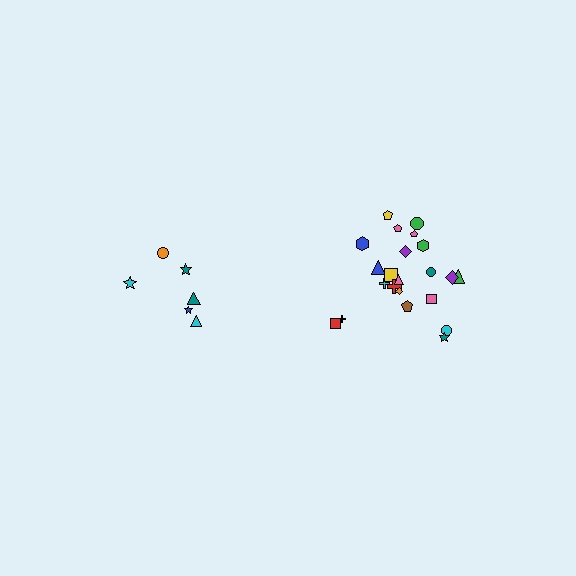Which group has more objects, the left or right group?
The right group.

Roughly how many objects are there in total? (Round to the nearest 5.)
Roughly 30 objects in total.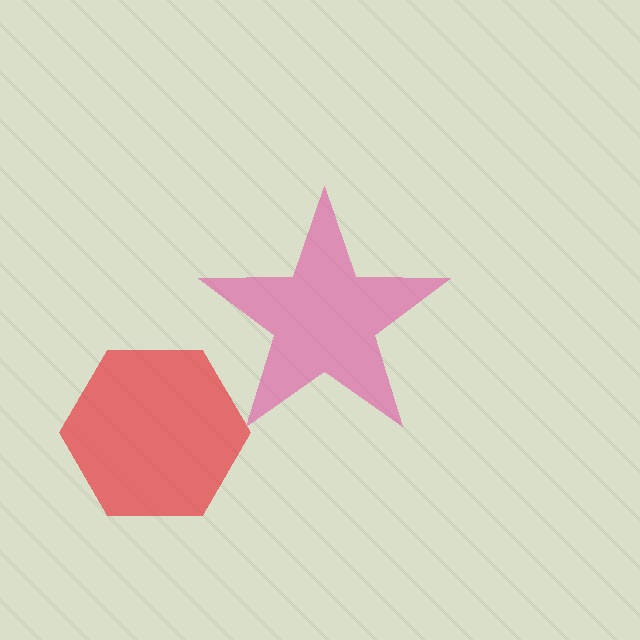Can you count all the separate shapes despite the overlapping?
Yes, there are 2 separate shapes.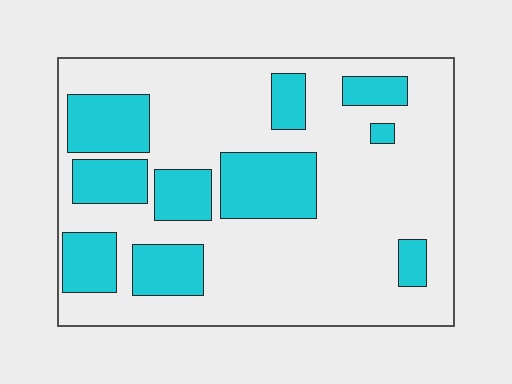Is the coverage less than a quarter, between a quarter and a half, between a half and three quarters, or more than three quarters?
Between a quarter and a half.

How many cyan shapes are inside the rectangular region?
10.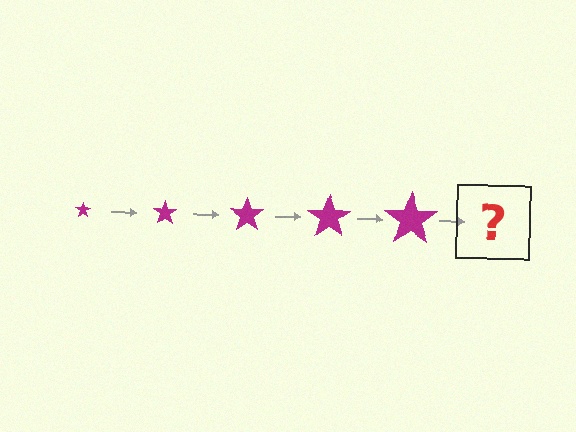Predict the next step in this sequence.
The next step is a magenta star, larger than the previous one.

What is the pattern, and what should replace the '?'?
The pattern is that the star gets progressively larger each step. The '?' should be a magenta star, larger than the previous one.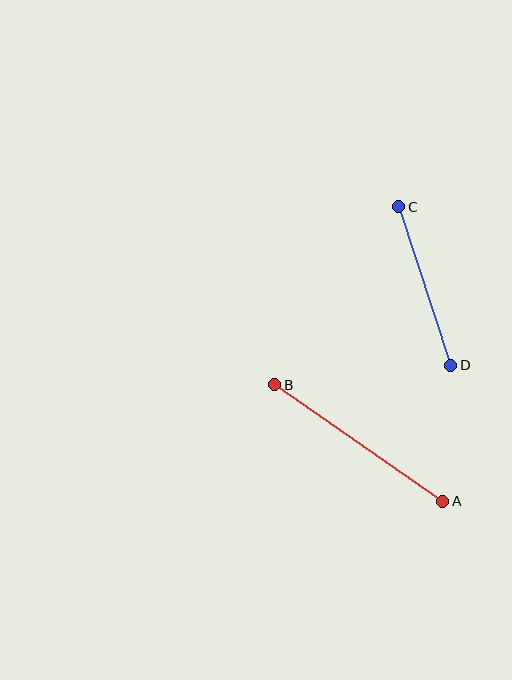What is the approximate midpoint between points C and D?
The midpoint is at approximately (425, 286) pixels.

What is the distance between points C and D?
The distance is approximately 167 pixels.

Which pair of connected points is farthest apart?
Points A and B are farthest apart.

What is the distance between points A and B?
The distance is approximately 205 pixels.